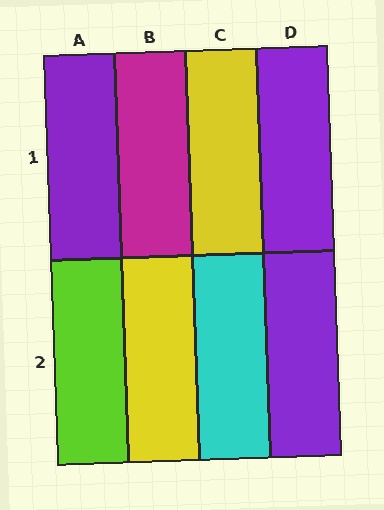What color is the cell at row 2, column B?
Yellow.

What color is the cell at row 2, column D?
Purple.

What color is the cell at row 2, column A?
Lime.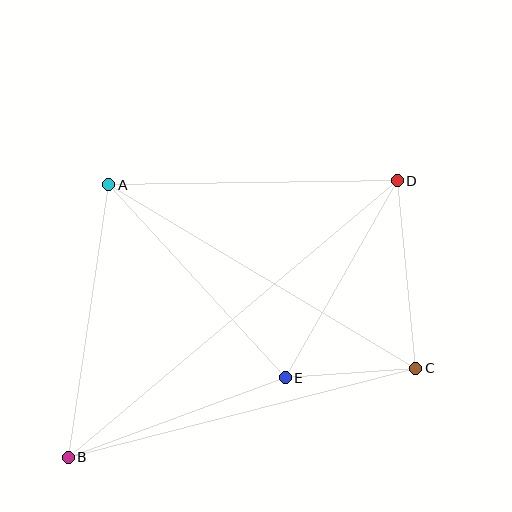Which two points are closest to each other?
Points C and E are closest to each other.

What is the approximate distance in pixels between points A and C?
The distance between A and C is approximately 358 pixels.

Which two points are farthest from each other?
Points B and D are farthest from each other.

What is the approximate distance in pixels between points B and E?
The distance between B and E is approximately 231 pixels.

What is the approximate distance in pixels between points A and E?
The distance between A and E is approximately 262 pixels.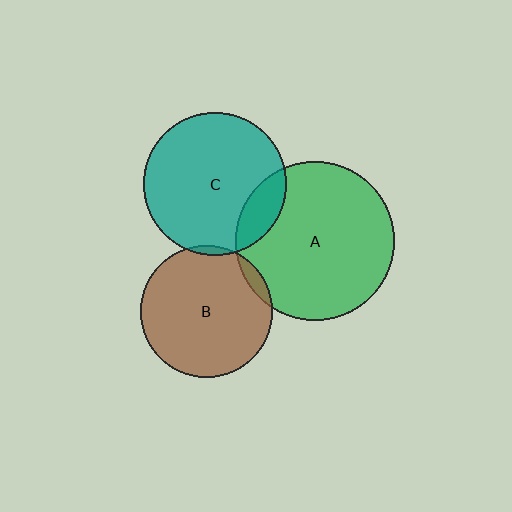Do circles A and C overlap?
Yes.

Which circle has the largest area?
Circle A (green).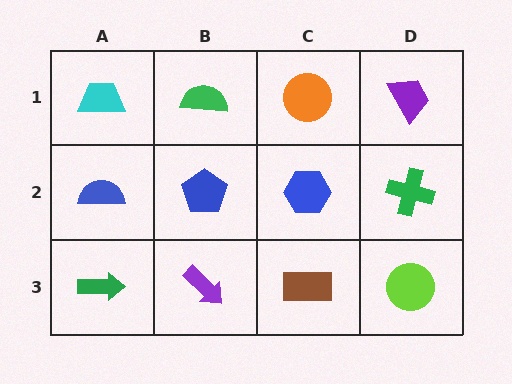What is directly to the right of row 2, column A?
A blue pentagon.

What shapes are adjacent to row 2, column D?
A purple trapezoid (row 1, column D), a lime circle (row 3, column D), a blue hexagon (row 2, column C).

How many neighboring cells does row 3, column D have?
2.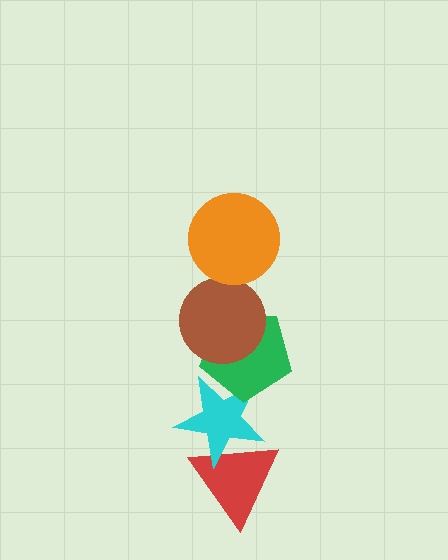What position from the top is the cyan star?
The cyan star is 4th from the top.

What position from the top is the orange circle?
The orange circle is 1st from the top.